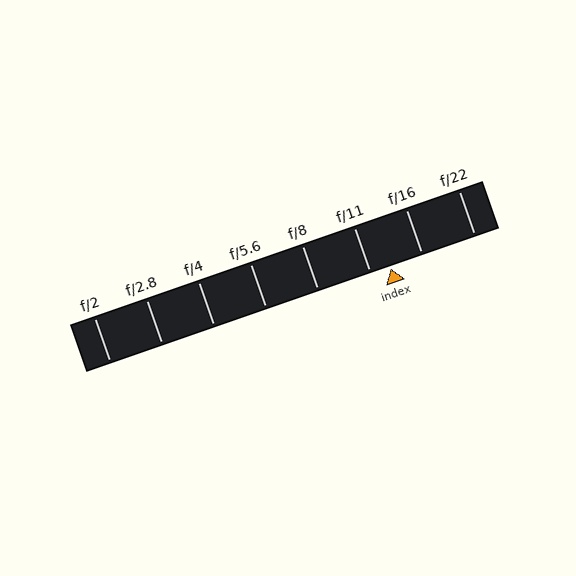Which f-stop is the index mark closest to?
The index mark is closest to f/11.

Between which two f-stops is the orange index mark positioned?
The index mark is between f/11 and f/16.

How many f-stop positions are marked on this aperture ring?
There are 8 f-stop positions marked.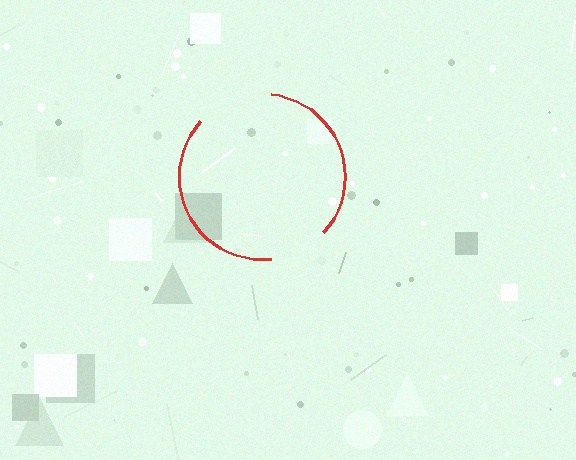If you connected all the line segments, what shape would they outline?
They would outline a circle.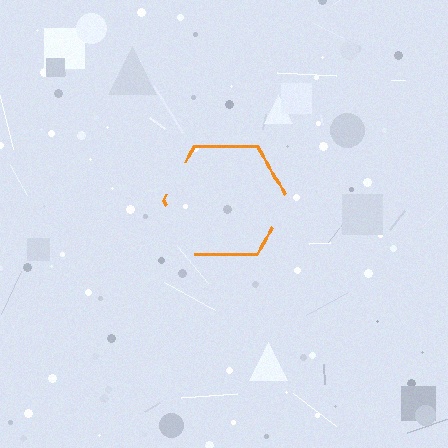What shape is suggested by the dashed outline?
The dashed outline suggests a hexagon.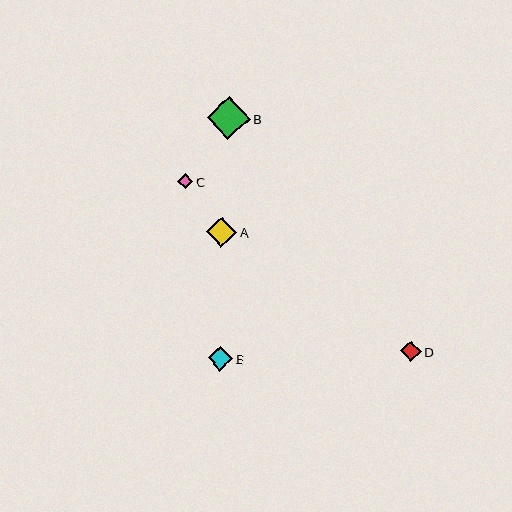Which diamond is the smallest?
Diamond C is the smallest with a size of approximately 15 pixels.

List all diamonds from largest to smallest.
From largest to smallest: B, A, E, D, C.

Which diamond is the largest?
Diamond B is the largest with a size of approximately 43 pixels.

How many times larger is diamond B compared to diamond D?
Diamond B is approximately 2.1 times the size of diamond D.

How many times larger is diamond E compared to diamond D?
Diamond E is approximately 1.2 times the size of diamond D.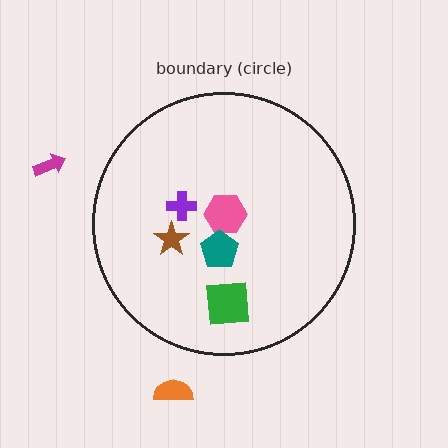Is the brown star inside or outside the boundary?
Inside.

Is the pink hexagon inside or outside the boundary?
Inside.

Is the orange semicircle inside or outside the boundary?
Outside.